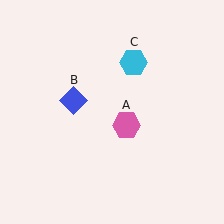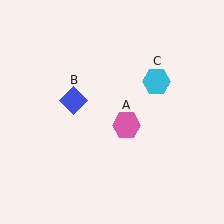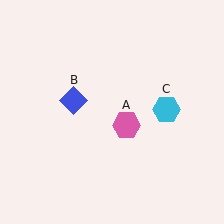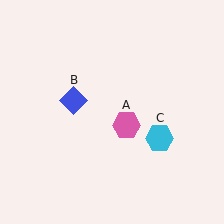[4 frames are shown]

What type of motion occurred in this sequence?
The cyan hexagon (object C) rotated clockwise around the center of the scene.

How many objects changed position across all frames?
1 object changed position: cyan hexagon (object C).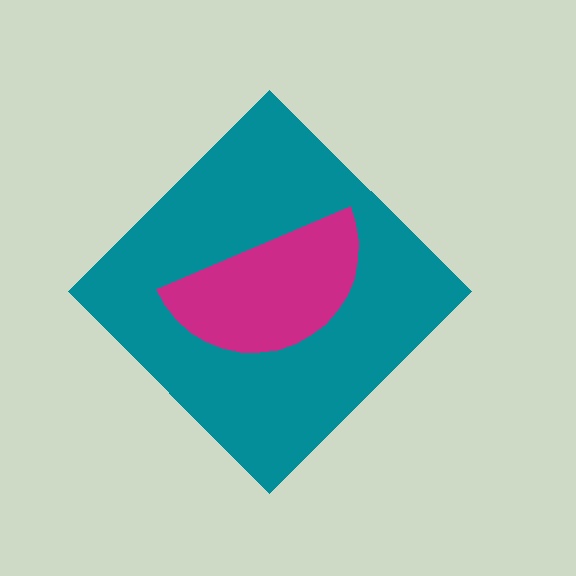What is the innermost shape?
The magenta semicircle.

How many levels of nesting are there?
2.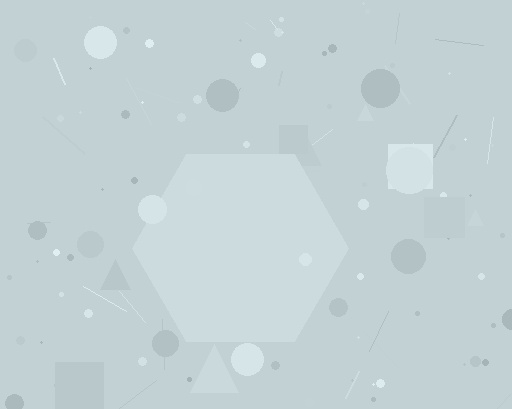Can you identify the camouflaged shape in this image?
The camouflaged shape is a hexagon.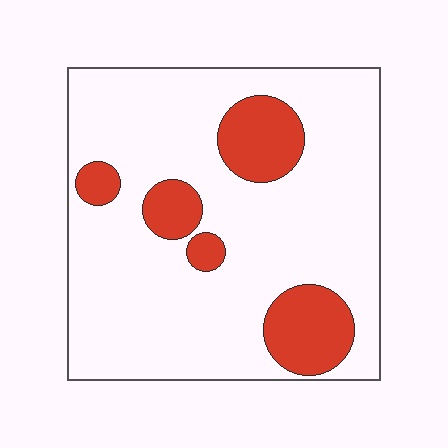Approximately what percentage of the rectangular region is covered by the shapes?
Approximately 20%.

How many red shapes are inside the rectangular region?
5.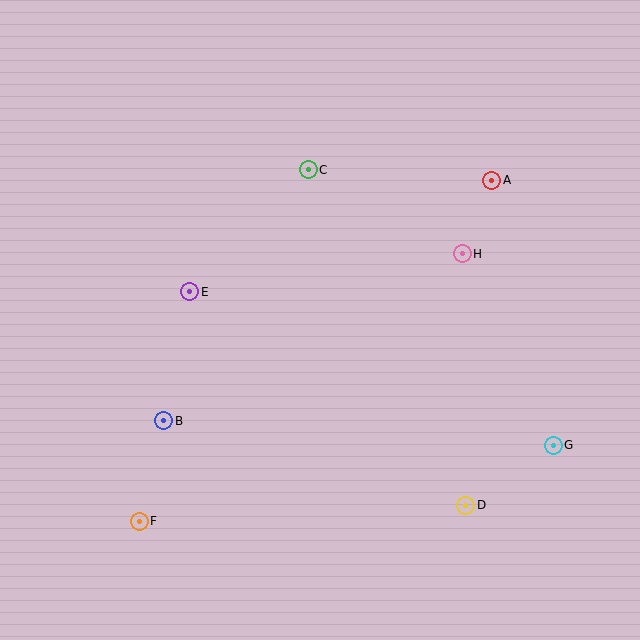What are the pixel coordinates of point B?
Point B is at (164, 421).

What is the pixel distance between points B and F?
The distance between B and F is 104 pixels.